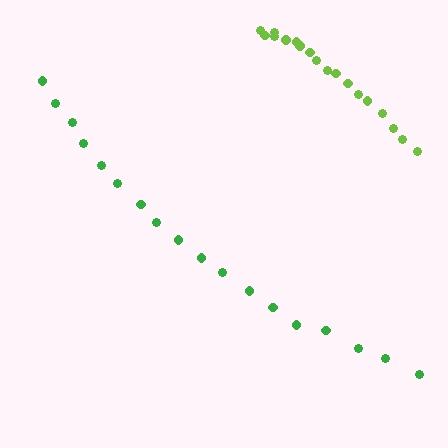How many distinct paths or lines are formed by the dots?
There are 2 distinct paths.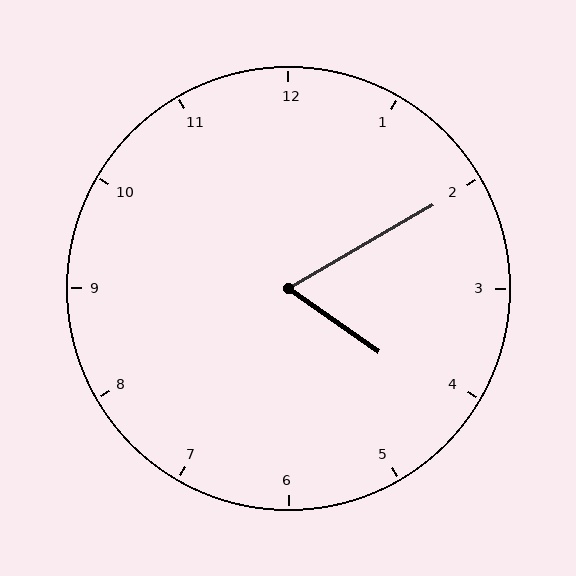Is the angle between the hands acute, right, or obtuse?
It is acute.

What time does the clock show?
4:10.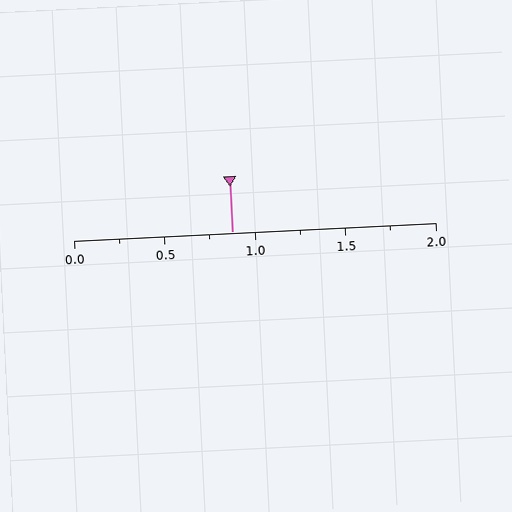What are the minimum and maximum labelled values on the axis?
The axis runs from 0.0 to 2.0.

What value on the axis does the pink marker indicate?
The marker indicates approximately 0.88.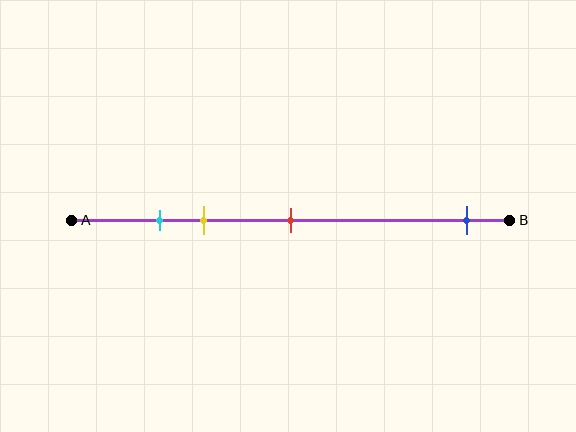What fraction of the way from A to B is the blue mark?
The blue mark is approximately 90% (0.9) of the way from A to B.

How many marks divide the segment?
There are 4 marks dividing the segment.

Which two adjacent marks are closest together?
The cyan and yellow marks are the closest adjacent pair.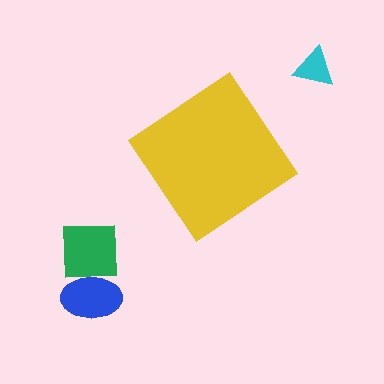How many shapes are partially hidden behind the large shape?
0 shapes are partially hidden.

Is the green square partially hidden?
No, the green square is fully visible.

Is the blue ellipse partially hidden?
No, the blue ellipse is fully visible.